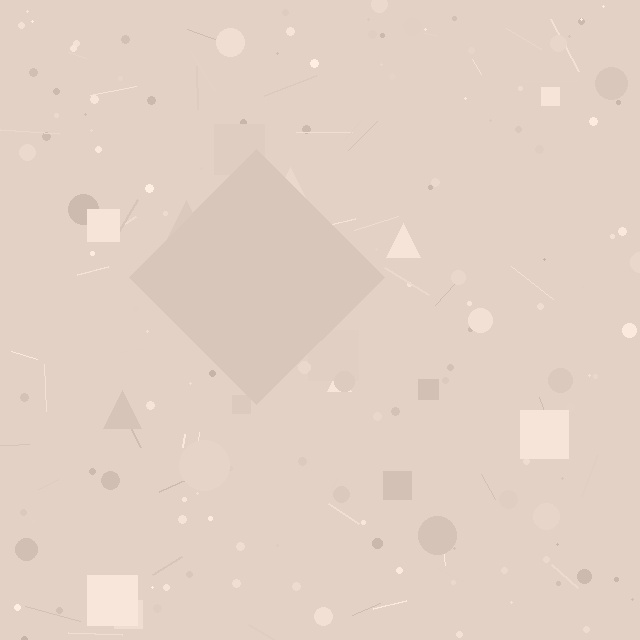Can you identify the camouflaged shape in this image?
The camouflaged shape is a diamond.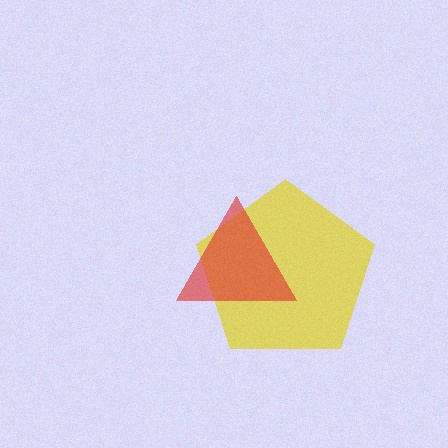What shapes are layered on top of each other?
The layered shapes are: a yellow pentagon, a red triangle.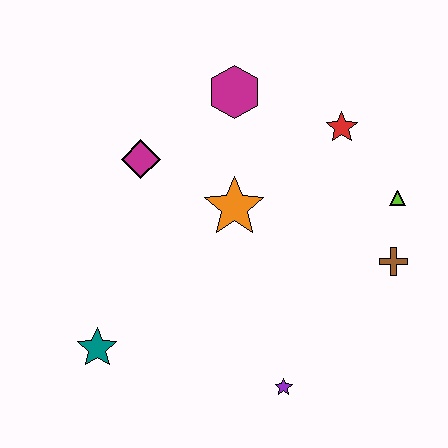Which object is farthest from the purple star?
The magenta hexagon is farthest from the purple star.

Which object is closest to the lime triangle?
The brown cross is closest to the lime triangle.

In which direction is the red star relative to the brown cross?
The red star is above the brown cross.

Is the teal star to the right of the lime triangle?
No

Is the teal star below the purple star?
No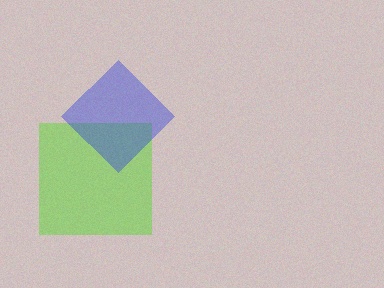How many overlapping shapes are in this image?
There are 2 overlapping shapes in the image.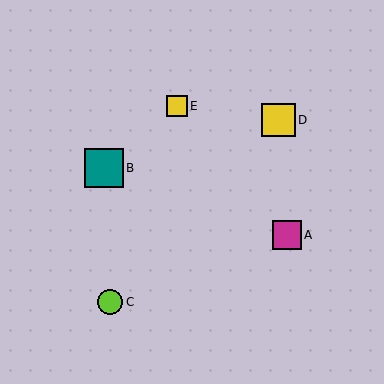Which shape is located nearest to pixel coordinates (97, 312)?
The lime circle (labeled C) at (110, 302) is nearest to that location.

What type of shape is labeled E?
Shape E is a yellow square.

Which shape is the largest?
The teal square (labeled B) is the largest.